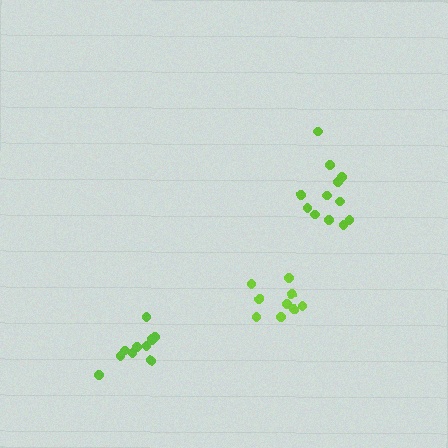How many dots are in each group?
Group 1: 10 dots, Group 2: 12 dots, Group 3: 9 dots (31 total).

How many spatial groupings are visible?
There are 3 spatial groupings.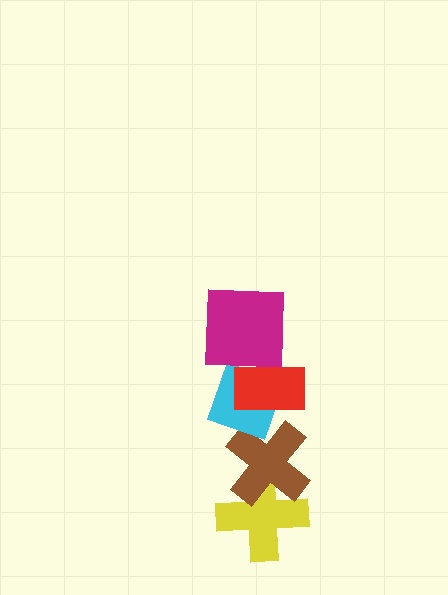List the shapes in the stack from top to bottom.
From top to bottom: the magenta square, the red rectangle, the cyan diamond, the brown cross, the yellow cross.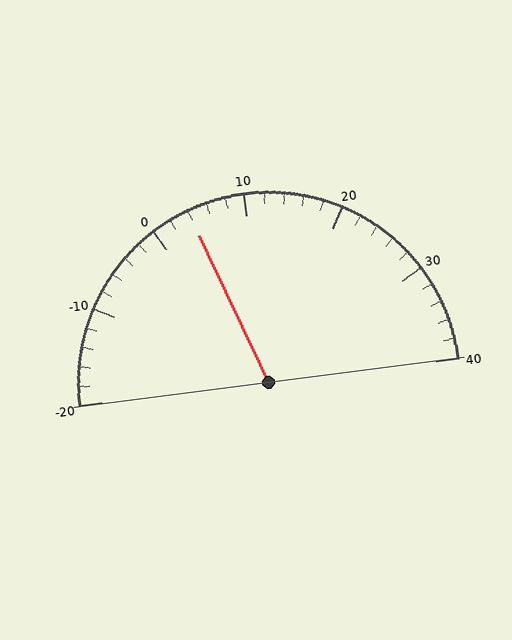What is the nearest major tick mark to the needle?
The nearest major tick mark is 0.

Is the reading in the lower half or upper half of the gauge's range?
The reading is in the lower half of the range (-20 to 40).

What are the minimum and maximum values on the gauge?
The gauge ranges from -20 to 40.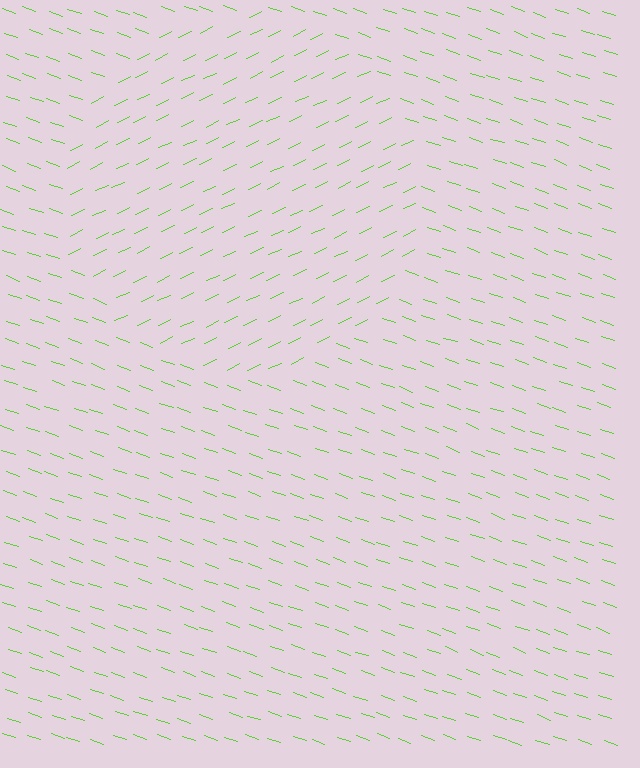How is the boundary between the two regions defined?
The boundary is defined purely by a change in line orientation (approximately 45 degrees difference). All lines are the same color and thickness.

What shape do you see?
I see a circle.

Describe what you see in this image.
The image is filled with small lime line segments. A circle region in the image has lines oriented differently from the surrounding lines, creating a visible texture boundary.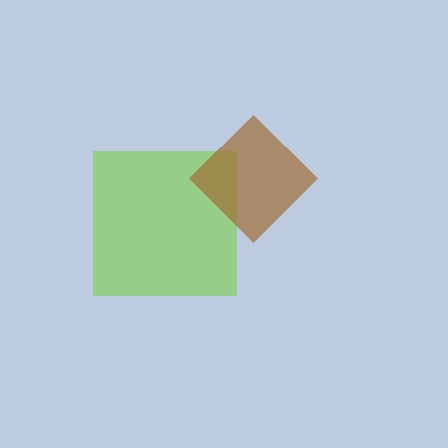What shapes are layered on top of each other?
The layered shapes are: a lime square, a brown diamond.